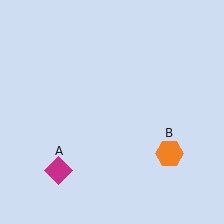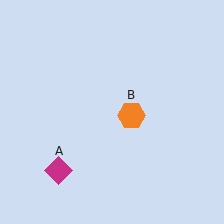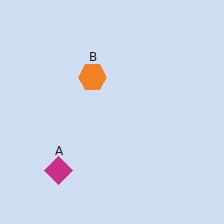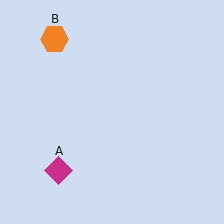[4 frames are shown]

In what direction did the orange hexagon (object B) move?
The orange hexagon (object B) moved up and to the left.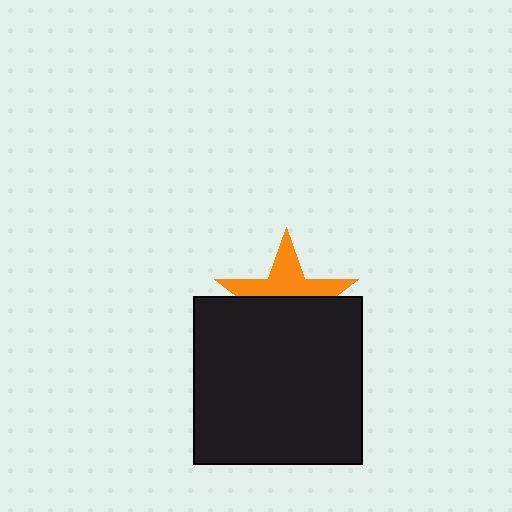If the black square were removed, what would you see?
You would see the complete orange star.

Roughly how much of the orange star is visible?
A small part of it is visible (roughly 43%).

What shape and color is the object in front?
The object in front is a black square.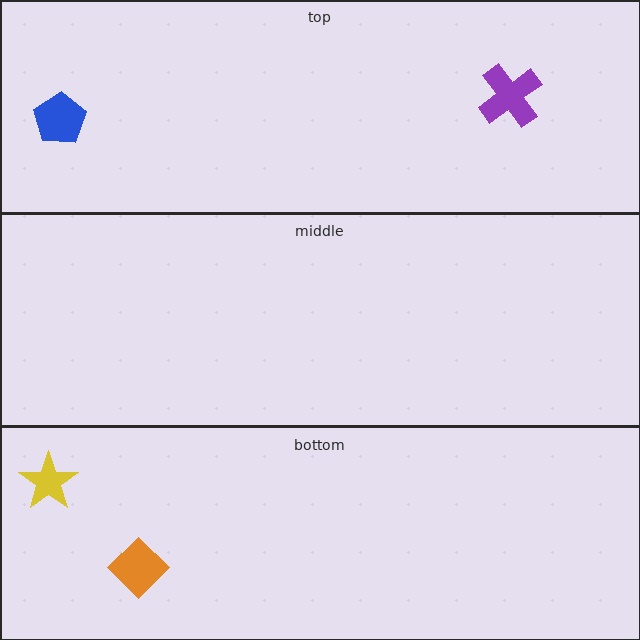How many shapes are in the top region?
2.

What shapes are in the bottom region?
The yellow star, the orange diamond.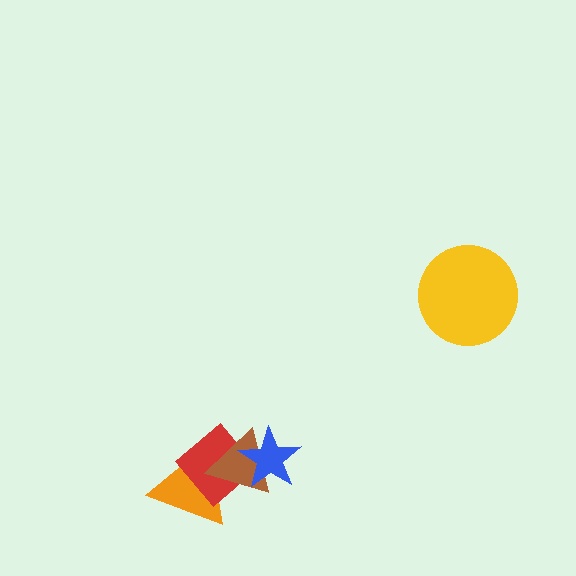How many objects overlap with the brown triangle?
3 objects overlap with the brown triangle.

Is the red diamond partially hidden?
Yes, it is partially covered by another shape.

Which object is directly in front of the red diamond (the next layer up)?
The brown triangle is directly in front of the red diamond.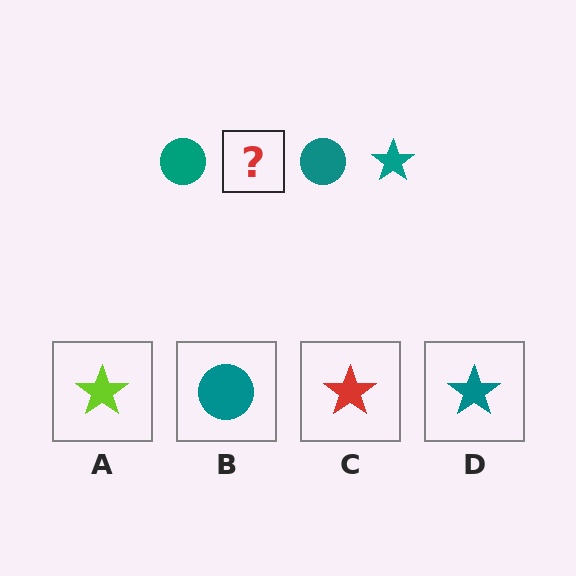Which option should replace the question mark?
Option D.